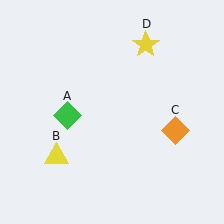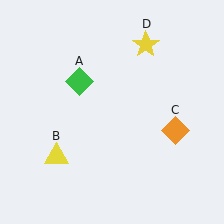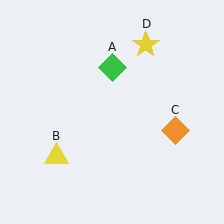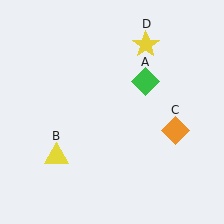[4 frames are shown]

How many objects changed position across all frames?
1 object changed position: green diamond (object A).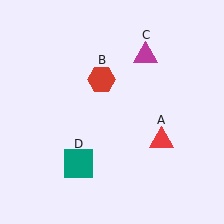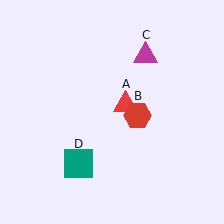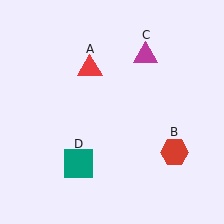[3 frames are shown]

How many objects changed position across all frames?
2 objects changed position: red triangle (object A), red hexagon (object B).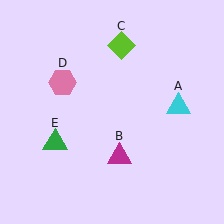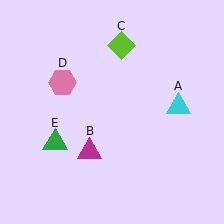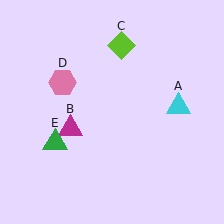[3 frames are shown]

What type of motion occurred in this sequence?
The magenta triangle (object B) rotated clockwise around the center of the scene.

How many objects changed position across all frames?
1 object changed position: magenta triangle (object B).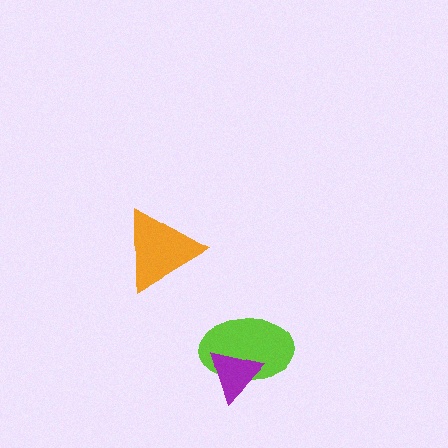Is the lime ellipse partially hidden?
Yes, it is partially covered by another shape.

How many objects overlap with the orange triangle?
0 objects overlap with the orange triangle.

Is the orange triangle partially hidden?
No, no other shape covers it.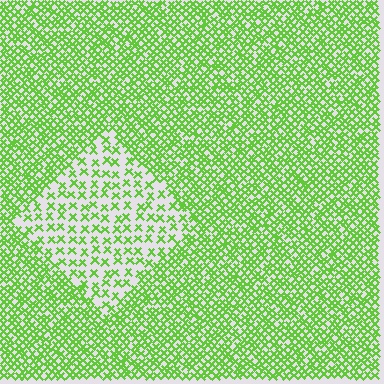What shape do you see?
I see a diamond.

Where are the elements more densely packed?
The elements are more densely packed outside the diamond boundary.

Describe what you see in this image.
The image contains small lime elements arranged at two different densities. A diamond-shaped region is visible where the elements are less densely packed than the surrounding area.